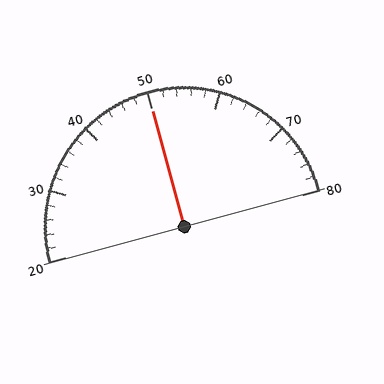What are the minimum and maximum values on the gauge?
The gauge ranges from 20 to 80.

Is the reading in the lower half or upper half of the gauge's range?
The reading is in the upper half of the range (20 to 80).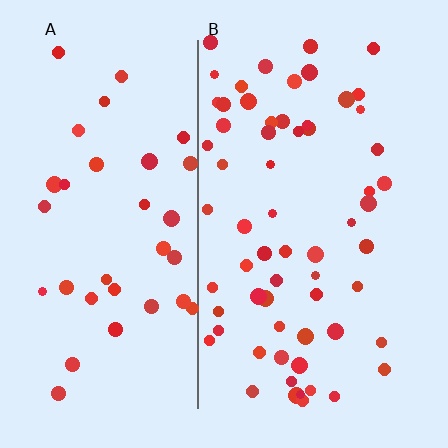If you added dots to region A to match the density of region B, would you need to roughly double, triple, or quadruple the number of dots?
Approximately double.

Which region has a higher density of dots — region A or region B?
B (the right).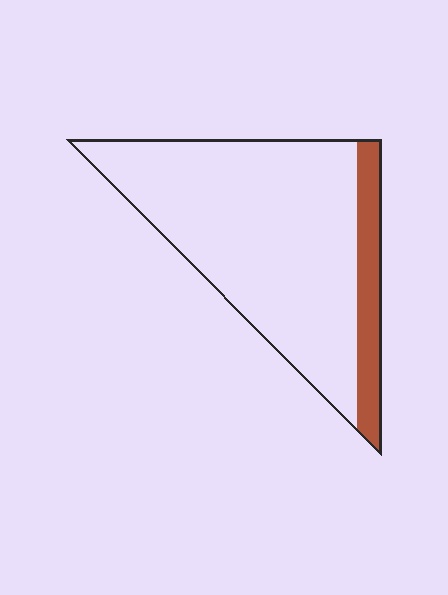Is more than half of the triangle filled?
No.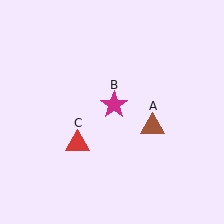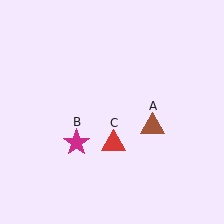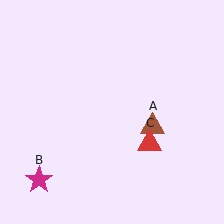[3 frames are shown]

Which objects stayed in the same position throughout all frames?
Brown triangle (object A) remained stationary.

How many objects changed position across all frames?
2 objects changed position: magenta star (object B), red triangle (object C).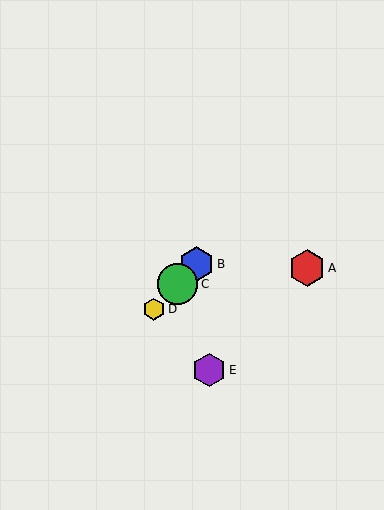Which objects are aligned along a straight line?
Objects B, C, D are aligned along a straight line.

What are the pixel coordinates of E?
Object E is at (209, 370).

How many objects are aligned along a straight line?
3 objects (B, C, D) are aligned along a straight line.